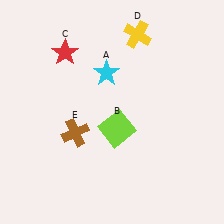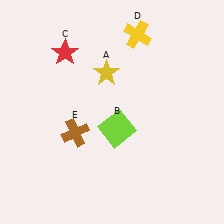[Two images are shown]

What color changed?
The star (A) changed from cyan in Image 1 to yellow in Image 2.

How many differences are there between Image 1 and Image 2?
There is 1 difference between the two images.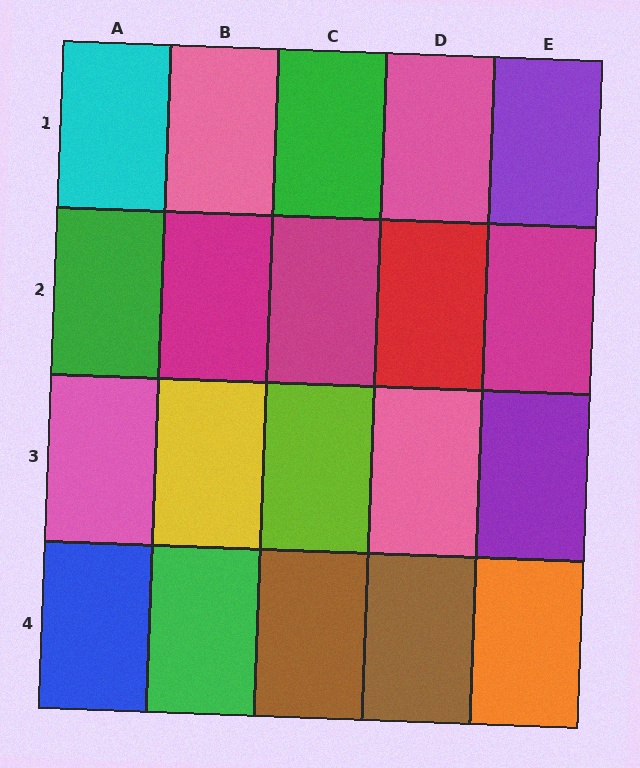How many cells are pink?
4 cells are pink.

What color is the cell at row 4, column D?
Brown.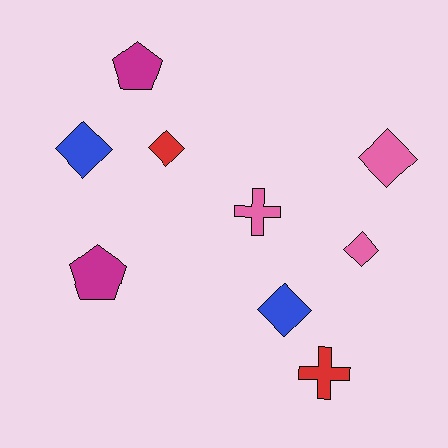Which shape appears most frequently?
Diamond, with 5 objects.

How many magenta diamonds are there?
There are no magenta diamonds.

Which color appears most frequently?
Pink, with 3 objects.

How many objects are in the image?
There are 9 objects.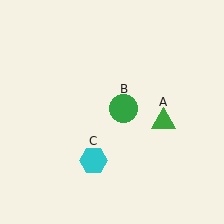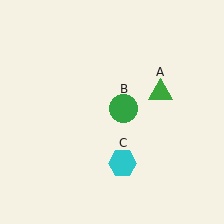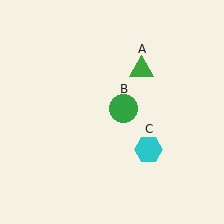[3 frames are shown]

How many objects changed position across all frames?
2 objects changed position: green triangle (object A), cyan hexagon (object C).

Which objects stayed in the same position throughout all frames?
Green circle (object B) remained stationary.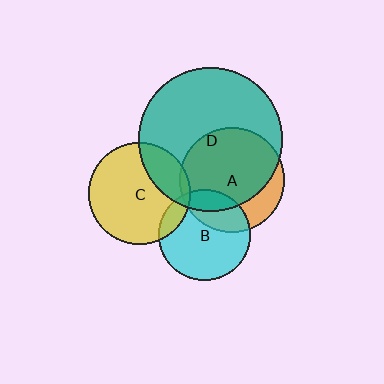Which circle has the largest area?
Circle D (teal).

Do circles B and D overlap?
Yes.